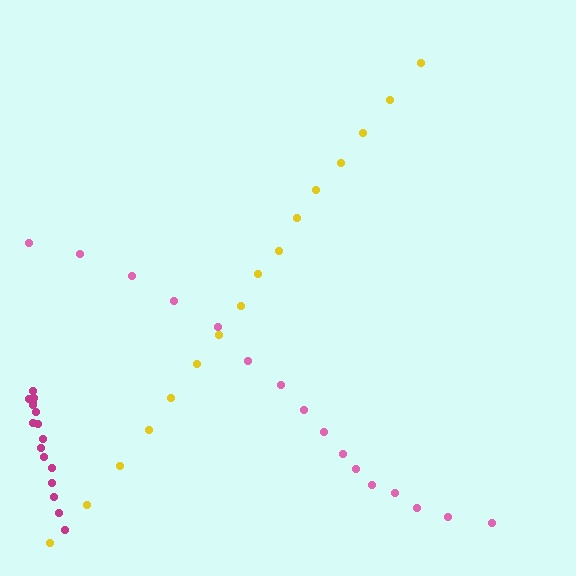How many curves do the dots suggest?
There are 3 distinct paths.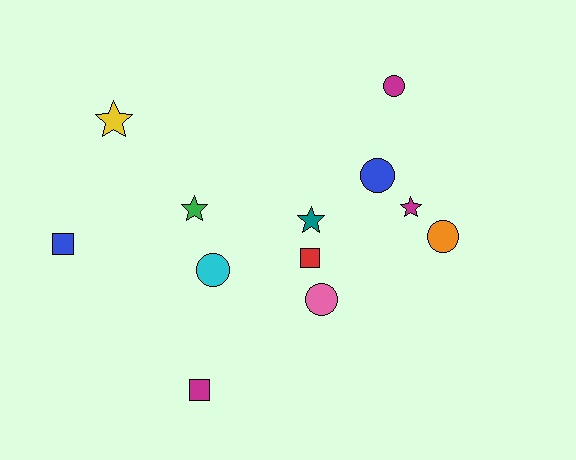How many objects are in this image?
There are 12 objects.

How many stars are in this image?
There are 4 stars.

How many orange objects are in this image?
There is 1 orange object.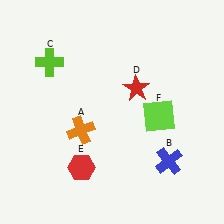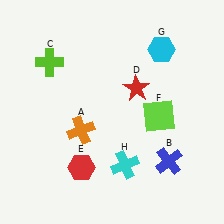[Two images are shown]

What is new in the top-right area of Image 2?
A cyan hexagon (G) was added in the top-right area of Image 2.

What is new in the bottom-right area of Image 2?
A cyan cross (H) was added in the bottom-right area of Image 2.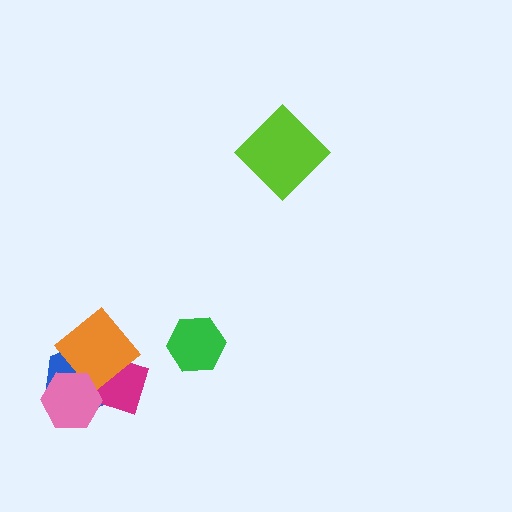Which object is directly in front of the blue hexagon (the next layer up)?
The magenta diamond is directly in front of the blue hexagon.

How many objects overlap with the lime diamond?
0 objects overlap with the lime diamond.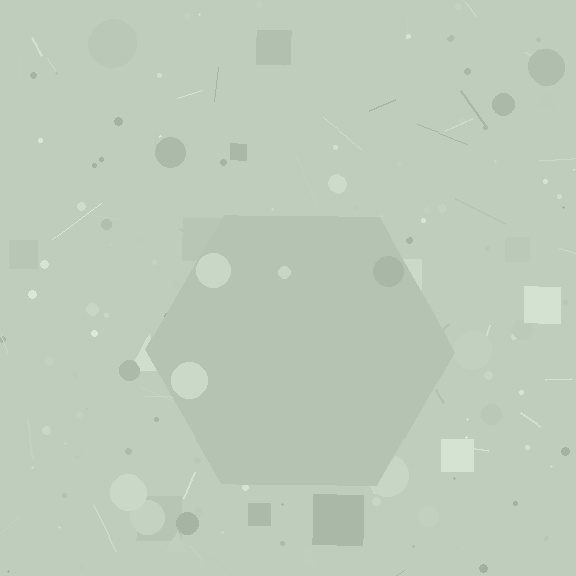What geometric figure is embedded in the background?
A hexagon is embedded in the background.